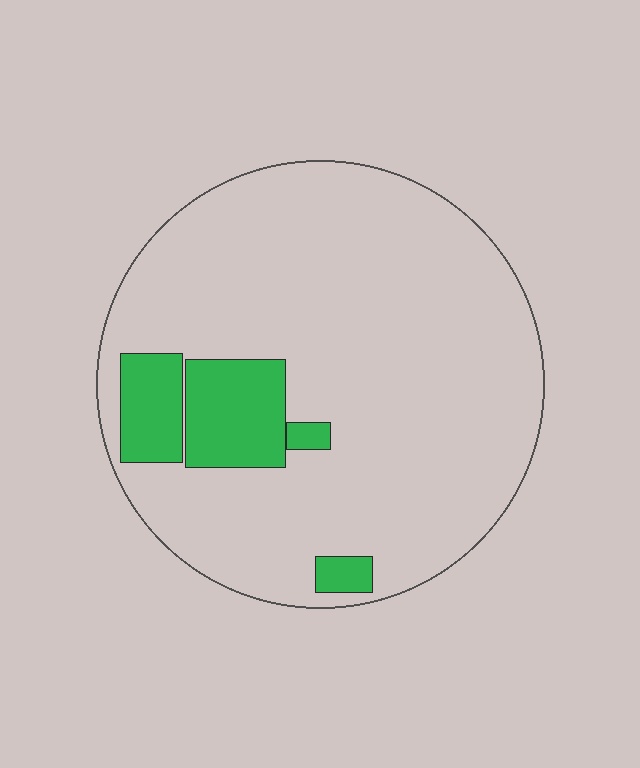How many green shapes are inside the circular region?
4.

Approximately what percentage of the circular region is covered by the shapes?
Approximately 15%.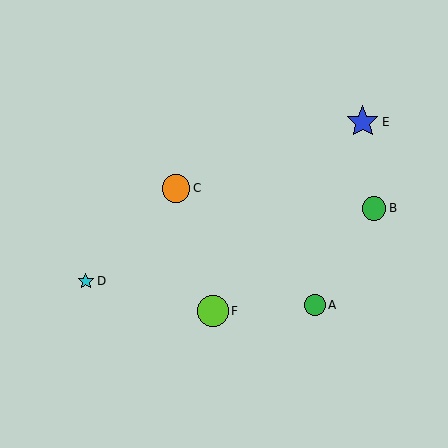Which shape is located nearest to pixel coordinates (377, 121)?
The blue star (labeled E) at (363, 122) is nearest to that location.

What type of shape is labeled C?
Shape C is an orange circle.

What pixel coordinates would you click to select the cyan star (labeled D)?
Click at (86, 281) to select the cyan star D.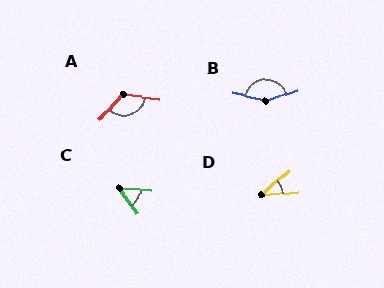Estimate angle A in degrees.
Approximately 124 degrees.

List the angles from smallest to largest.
D (38°), C (50°), A (124°), B (149°).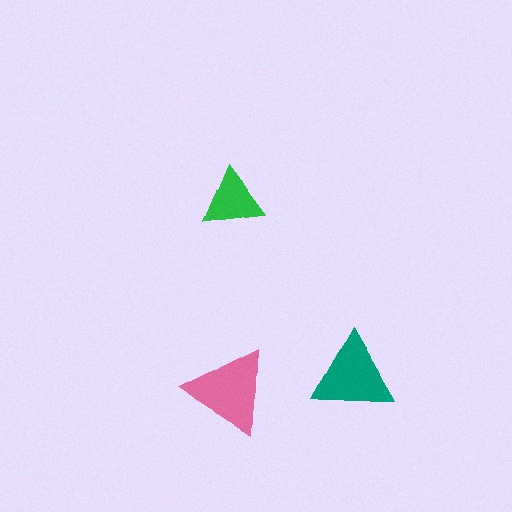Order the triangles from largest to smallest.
the pink one, the teal one, the green one.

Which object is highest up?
The green triangle is topmost.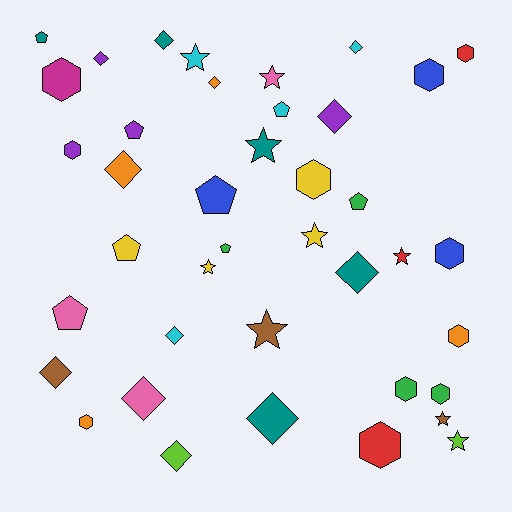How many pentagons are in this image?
There are 8 pentagons.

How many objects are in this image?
There are 40 objects.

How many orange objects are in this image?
There are 4 orange objects.